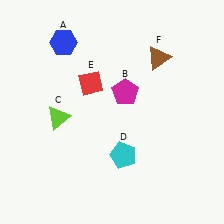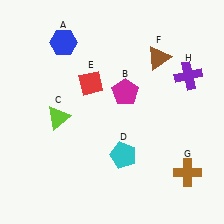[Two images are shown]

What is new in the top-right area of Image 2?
A purple cross (H) was added in the top-right area of Image 2.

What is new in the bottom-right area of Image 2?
A brown cross (G) was added in the bottom-right area of Image 2.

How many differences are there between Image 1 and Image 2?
There are 2 differences between the two images.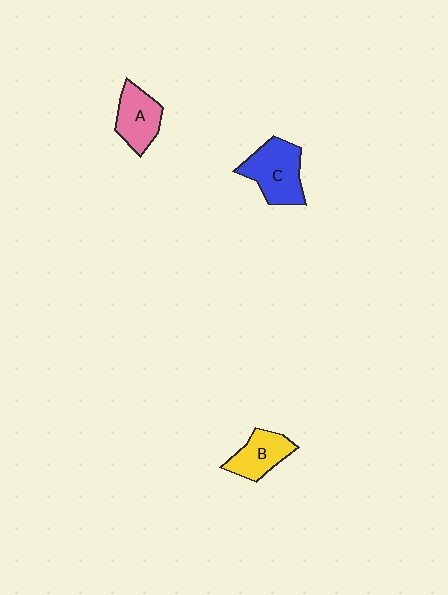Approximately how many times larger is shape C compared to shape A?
Approximately 1.3 times.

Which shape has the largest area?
Shape C (blue).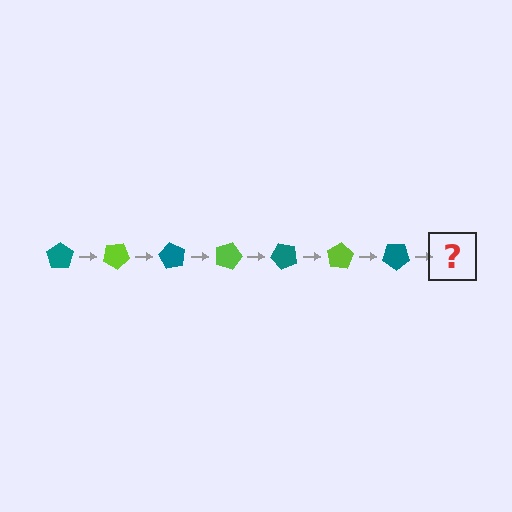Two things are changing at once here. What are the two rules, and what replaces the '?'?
The two rules are that it rotates 30 degrees each step and the color cycles through teal and lime. The '?' should be a lime pentagon, rotated 210 degrees from the start.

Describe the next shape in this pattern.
It should be a lime pentagon, rotated 210 degrees from the start.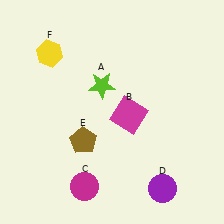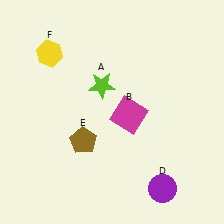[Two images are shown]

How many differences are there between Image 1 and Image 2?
There is 1 difference between the two images.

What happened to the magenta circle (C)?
The magenta circle (C) was removed in Image 2. It was in the bottom-left area of Image 1.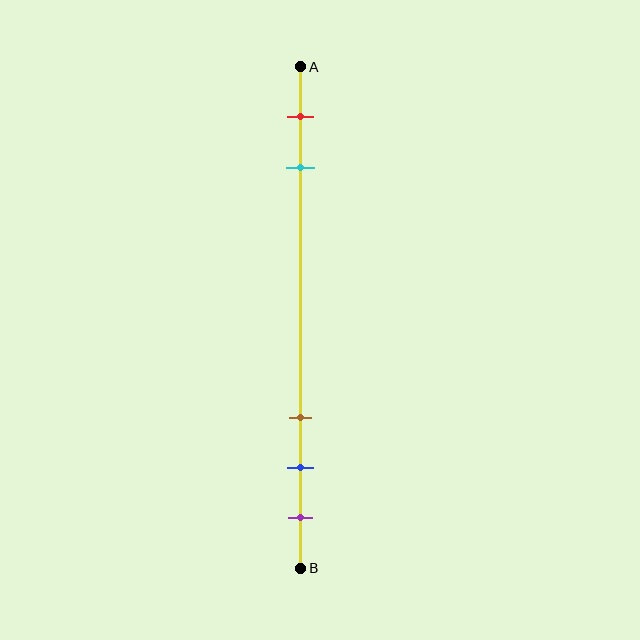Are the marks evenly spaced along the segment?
No, the marks are not evenly spaced.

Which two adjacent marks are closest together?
The blue and purple marks are the closest adjacent pair.